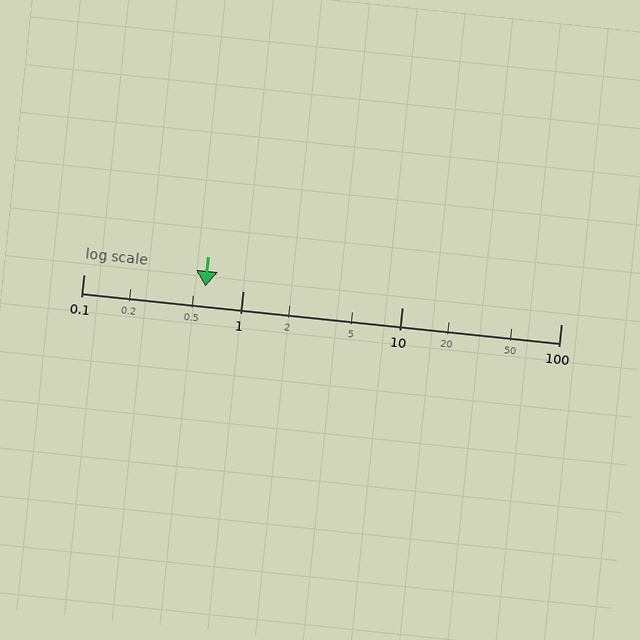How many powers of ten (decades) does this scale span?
The scale spans 3 decades, from 0.1 to 100.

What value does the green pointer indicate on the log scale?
The pointer indicates approximately 0.58.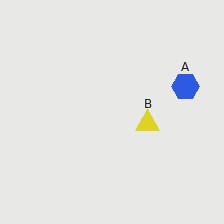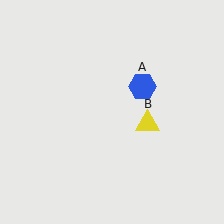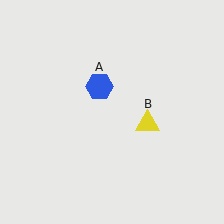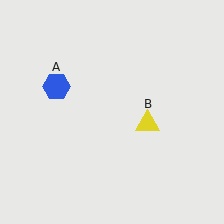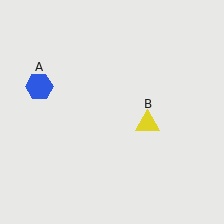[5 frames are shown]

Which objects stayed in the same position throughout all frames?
Yellow triangle (object B) remained stationary.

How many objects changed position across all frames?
1 object changed position: blue hexagon (object A).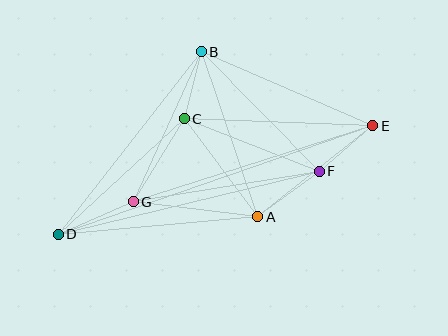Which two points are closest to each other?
Points B and C are closest to each other.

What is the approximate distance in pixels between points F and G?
The distance between F and G is approximately 189 pixels.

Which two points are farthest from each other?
Points D and E are farthest from each other.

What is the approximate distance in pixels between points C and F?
The distance between C and F is approximately 145 pixels.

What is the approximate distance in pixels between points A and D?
The distance between A and D is approximately 200 pixels.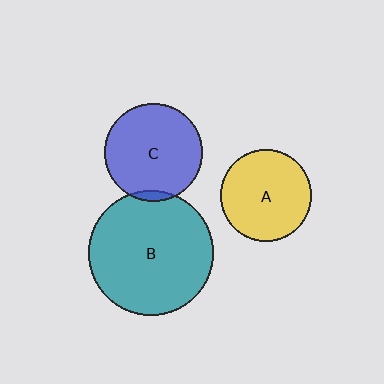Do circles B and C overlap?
Yes.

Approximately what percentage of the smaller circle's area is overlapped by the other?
Approximately 5%.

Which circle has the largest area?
Circle B (teal).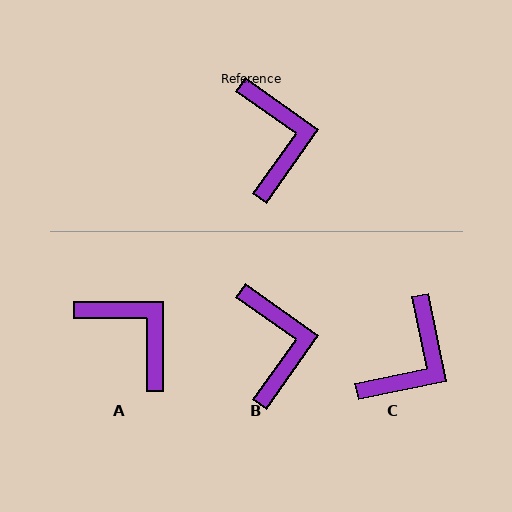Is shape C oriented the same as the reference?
No, it is off by about 43 degrees.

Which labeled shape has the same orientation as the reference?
B.